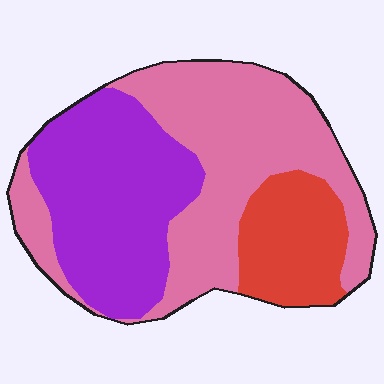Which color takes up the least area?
Red, at roughly 15%.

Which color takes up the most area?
Pink, at roughly 45%.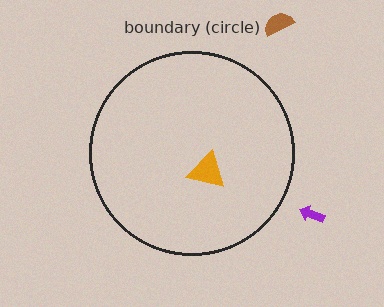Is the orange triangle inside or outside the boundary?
Inside.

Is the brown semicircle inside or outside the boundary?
Outside.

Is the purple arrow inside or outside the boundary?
Outside.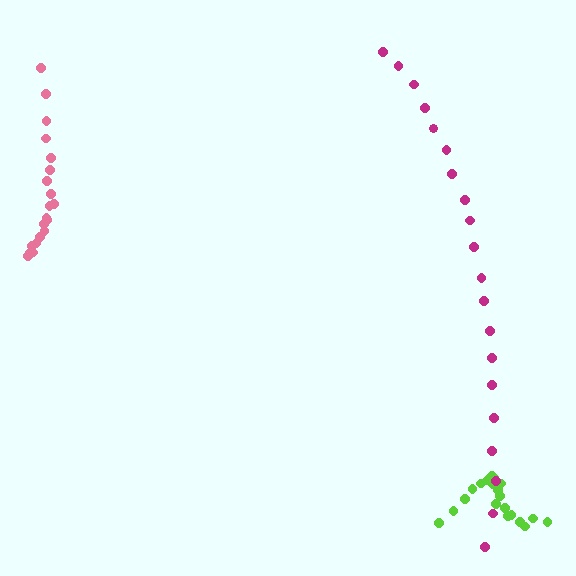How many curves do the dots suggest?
There are 3 distinct paths.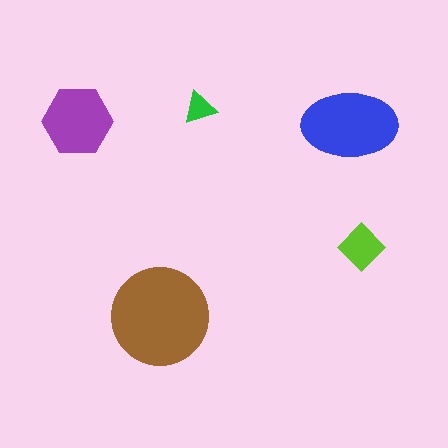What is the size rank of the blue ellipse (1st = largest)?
2nd.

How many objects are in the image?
There are 5 objects in the image.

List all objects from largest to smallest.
The brown circle, the blue ellipse, the purple hexagon, the lime diamond, the green triangle.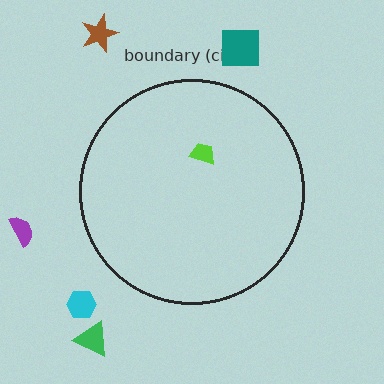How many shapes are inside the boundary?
1 inside, 5 outside.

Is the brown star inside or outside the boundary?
Outside.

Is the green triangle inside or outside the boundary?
Outside.